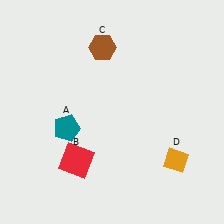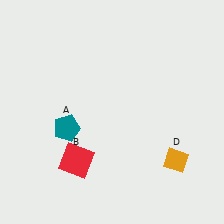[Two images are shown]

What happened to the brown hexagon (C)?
The brown hexagon (C) was removed in Image 2. It was in the top-left area of Image 1.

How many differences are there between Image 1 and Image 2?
There is 1 difference between the two images.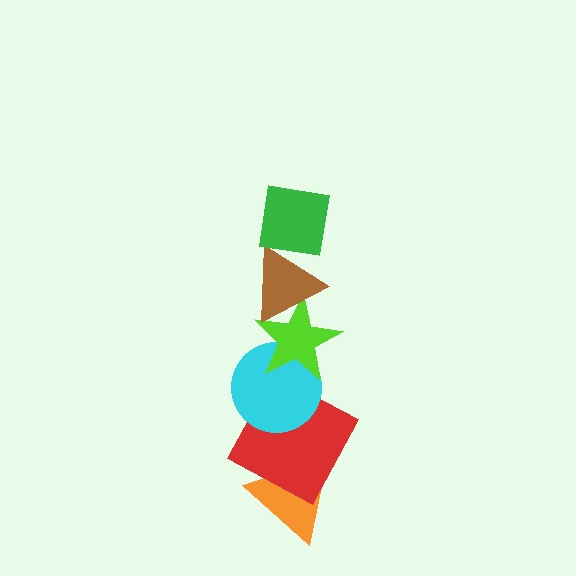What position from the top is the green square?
The green square is 1st from the top.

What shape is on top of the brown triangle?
The green square is on top of the brown triangle.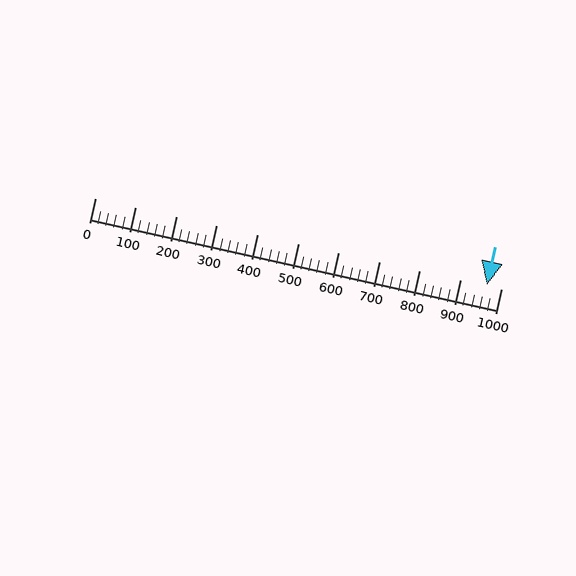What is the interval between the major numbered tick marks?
The major tick marks are spaced 100 units apart.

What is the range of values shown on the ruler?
The ruler shows values from 0 to 1000.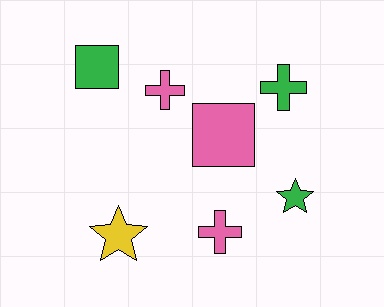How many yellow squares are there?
There are no yellow squares.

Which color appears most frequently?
Green, with 3 objects.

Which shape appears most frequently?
Cross, with 3 objects.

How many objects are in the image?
There are 7 objects.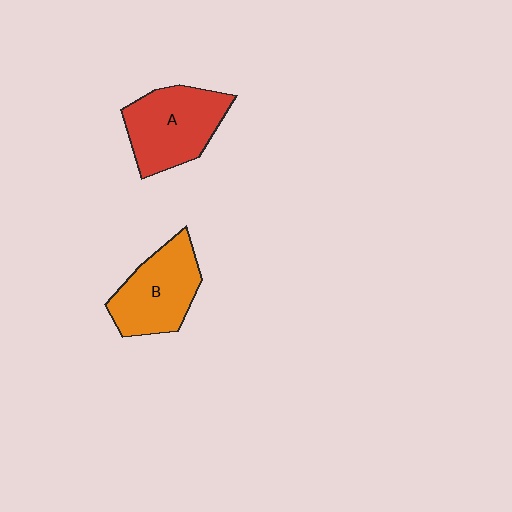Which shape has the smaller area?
Shape B (orange).